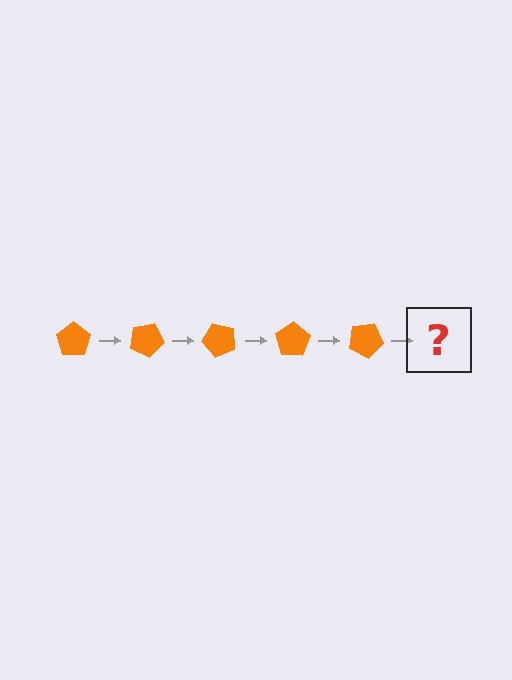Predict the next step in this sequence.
The next step is an orange pentagon rotated 125 degrees.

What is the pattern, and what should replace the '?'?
The pattern is that the pentagon rotates 25 degrees each step. The '?' should be an orange pentagon rotated 125 degrees.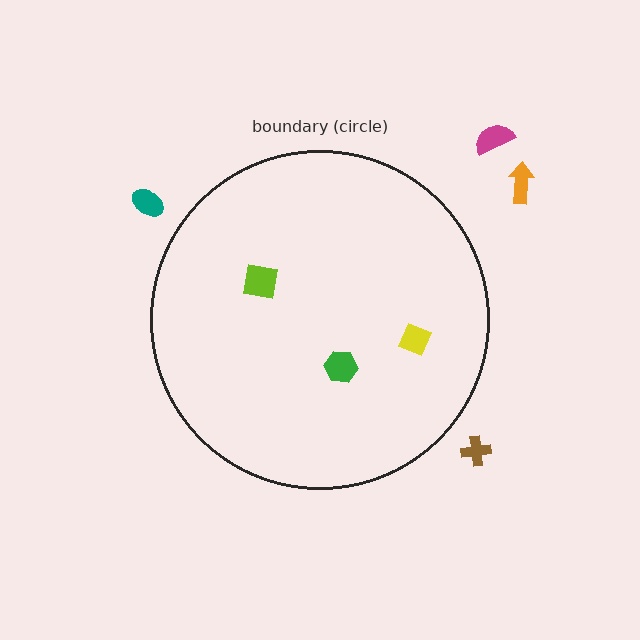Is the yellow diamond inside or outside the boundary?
Inside.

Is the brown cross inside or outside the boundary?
Outside.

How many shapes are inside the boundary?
3 inside, 4 outside.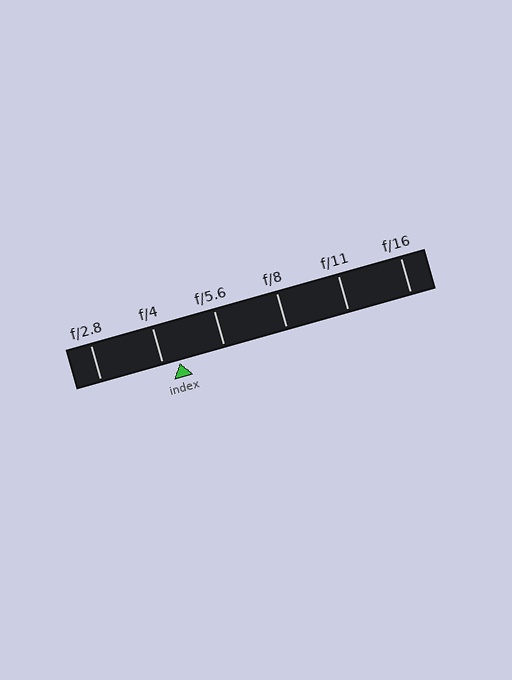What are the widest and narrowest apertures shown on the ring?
The widest aperture shown is f/2.8 and the narrowest is f/16.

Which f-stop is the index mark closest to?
The index mark is closest to f/4.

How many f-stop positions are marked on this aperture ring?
There are 6 f-stop positions marked.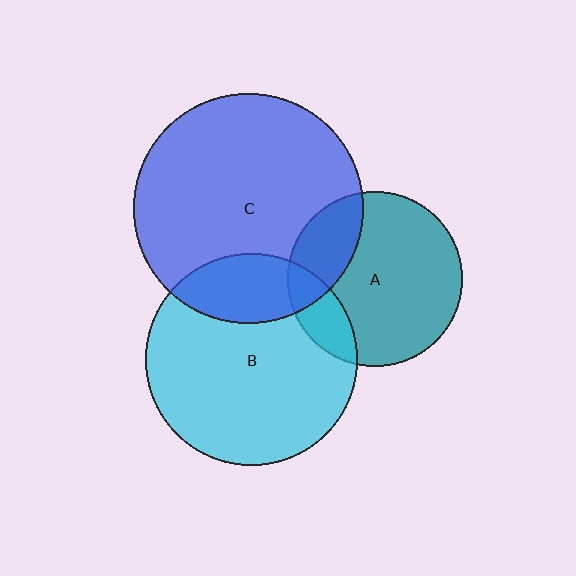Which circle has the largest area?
Circle C (blue).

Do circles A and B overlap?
Yes.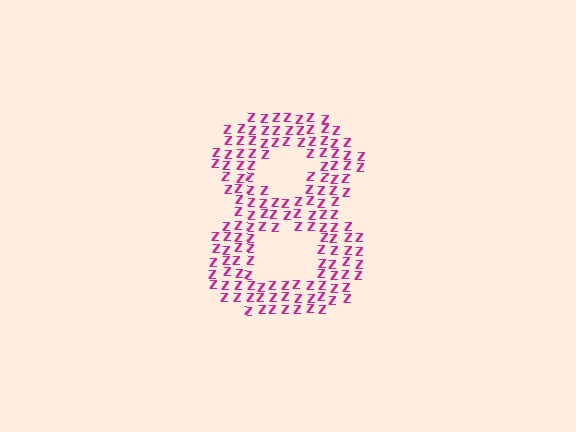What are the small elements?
The small elements are letter Z's.